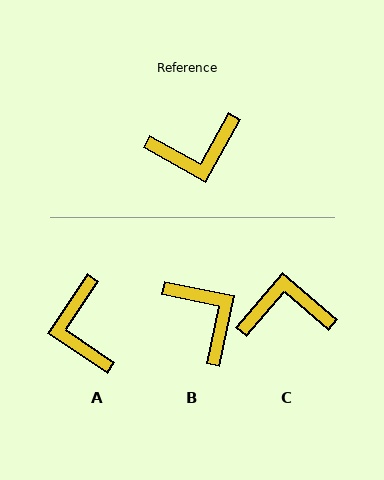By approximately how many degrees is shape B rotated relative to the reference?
Approximately 107 degrees counter-clockwise.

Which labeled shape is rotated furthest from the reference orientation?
C, about 168 degrees away.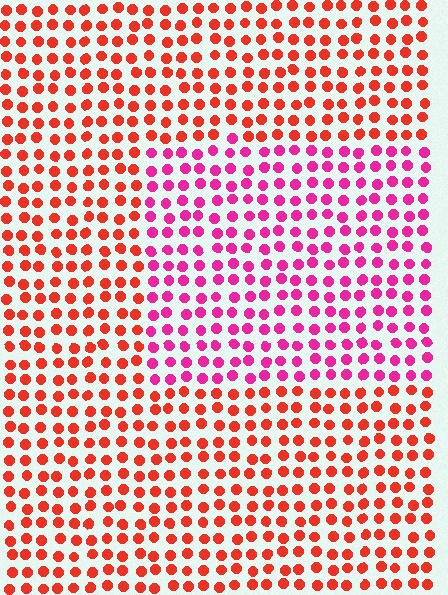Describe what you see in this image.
The image is filled with small red elements in a uniform arrangement. A rectangle-shaped region is visible where the elements are tinted to a slightly different hue, forming a subtle color boundary.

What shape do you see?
I see a rectangle.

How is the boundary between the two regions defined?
The boundary is defined purely by a slight shift in hue (about 41 degrees). Spacing, size, and orientation are identical on both sides.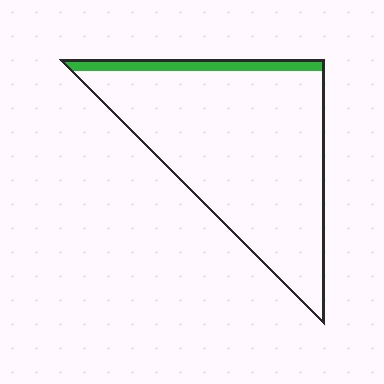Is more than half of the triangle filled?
No.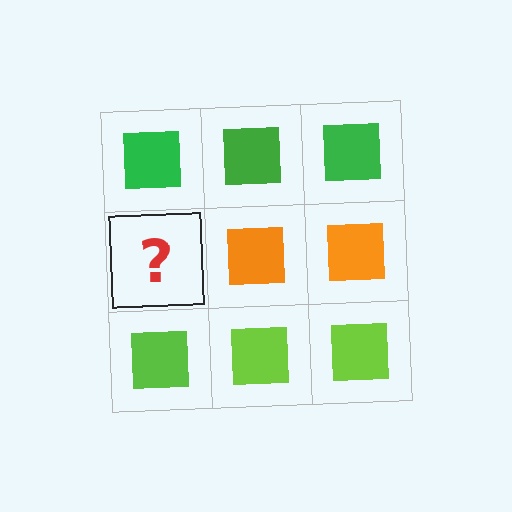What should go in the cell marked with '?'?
The missing cell should contain an orange square.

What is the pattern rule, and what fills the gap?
The rule is that each row has a consistent color. The gap should be filled with an orange square.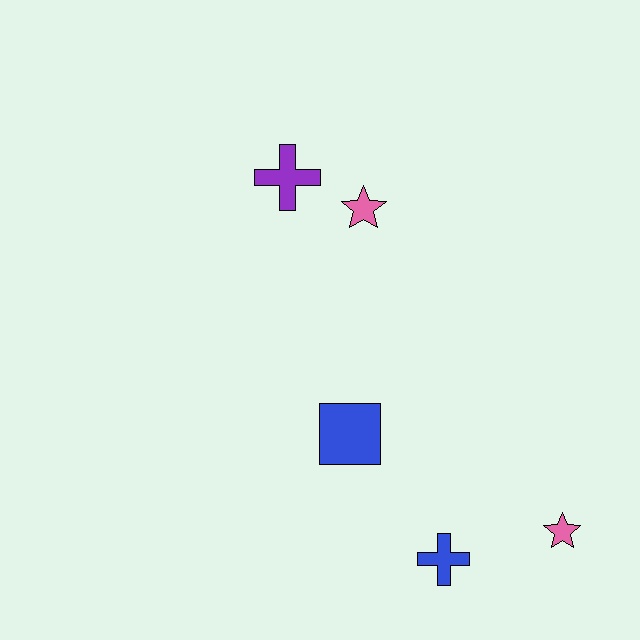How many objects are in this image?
There are 5 objects.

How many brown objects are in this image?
There are no brown objects.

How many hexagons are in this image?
There are no hexagons.